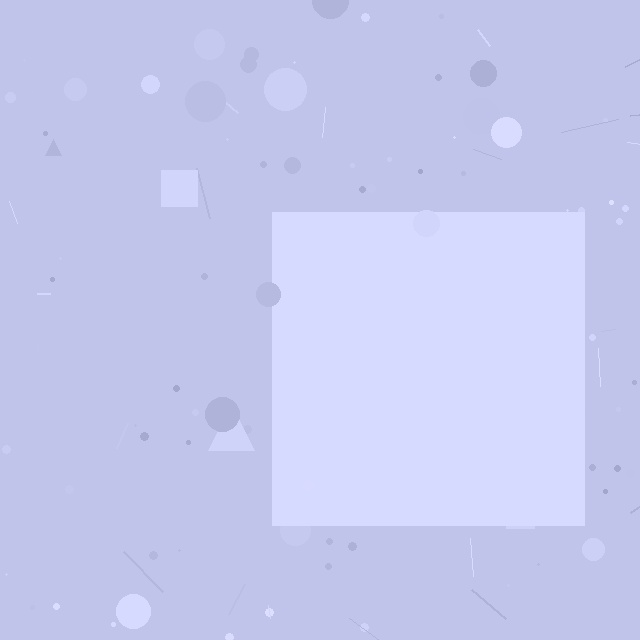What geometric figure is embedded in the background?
A square is embedded in the background.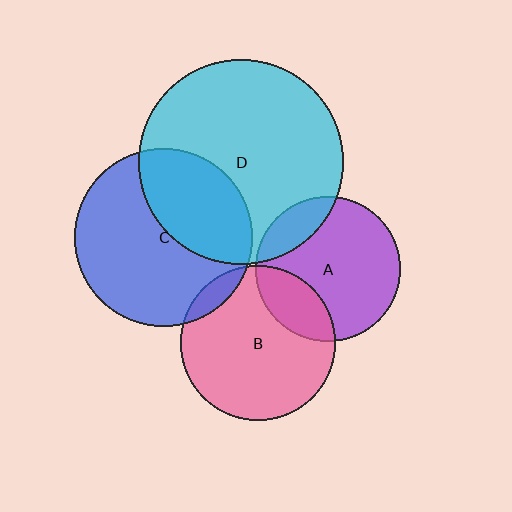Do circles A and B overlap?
Yes.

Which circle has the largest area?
Circle D (cyan).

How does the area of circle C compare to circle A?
Approximately 1.5 times.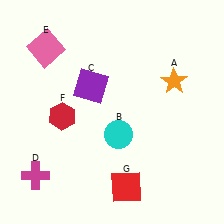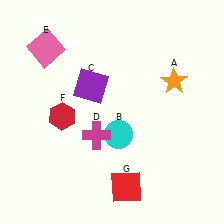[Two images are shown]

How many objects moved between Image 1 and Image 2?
1 object moved between the two images.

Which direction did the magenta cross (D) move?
The magenta cross (D) moved right.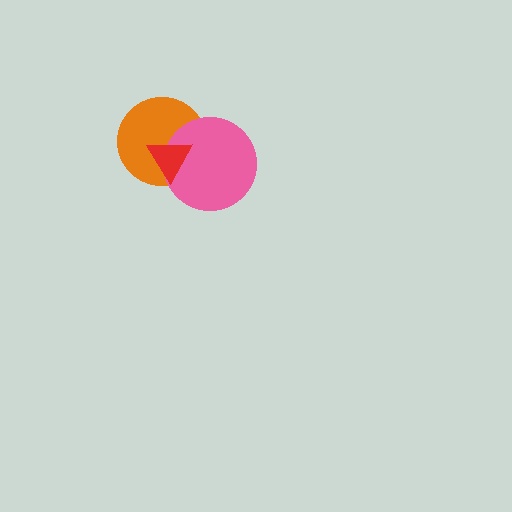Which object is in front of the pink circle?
The red triangle is in front of the pink circle.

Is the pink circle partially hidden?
Yes, it is partially covered by another shape.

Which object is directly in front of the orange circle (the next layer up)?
The pink circle is directly in front of the orange circle.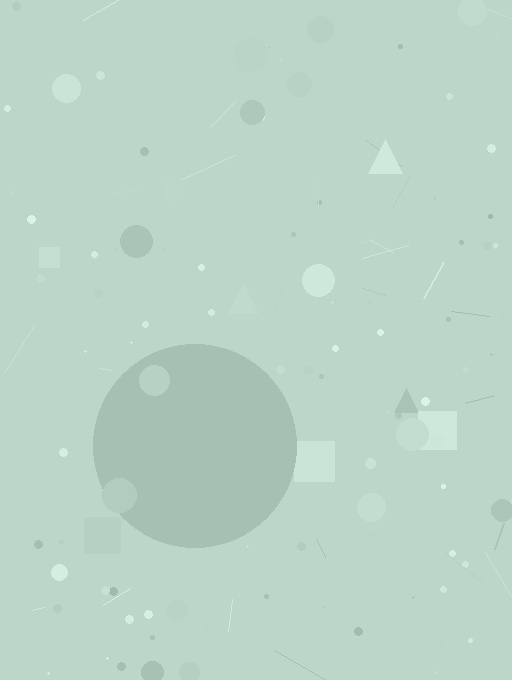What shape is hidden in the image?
A circle is hidden in the image.